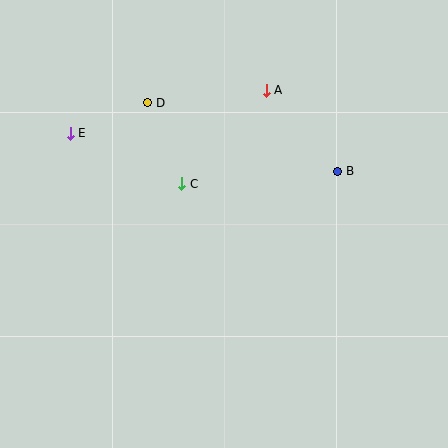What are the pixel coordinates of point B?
Point B is at (338, 171).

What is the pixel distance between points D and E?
The distance between D and E is 83 pixels.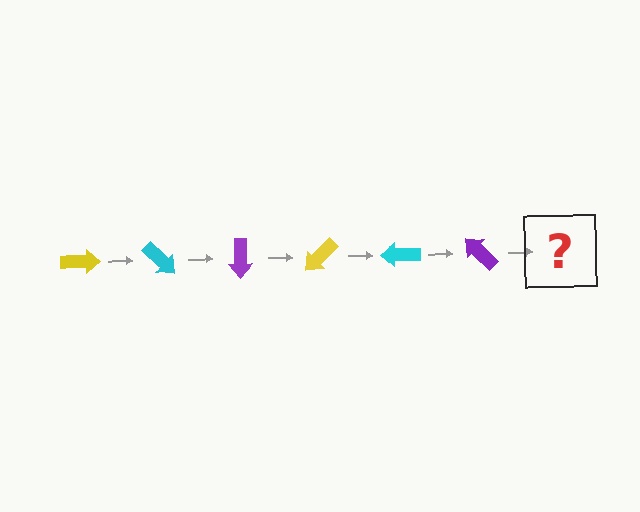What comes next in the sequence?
The next element should be a yellow arrow, rotated 270 degrees from the start.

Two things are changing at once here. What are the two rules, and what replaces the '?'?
The two rules are that it rotates 45 degrees each step and the color cycles through yellow, cyan, and purple. The '?' should be a yellow arrow, rotated 270 degrees from the start.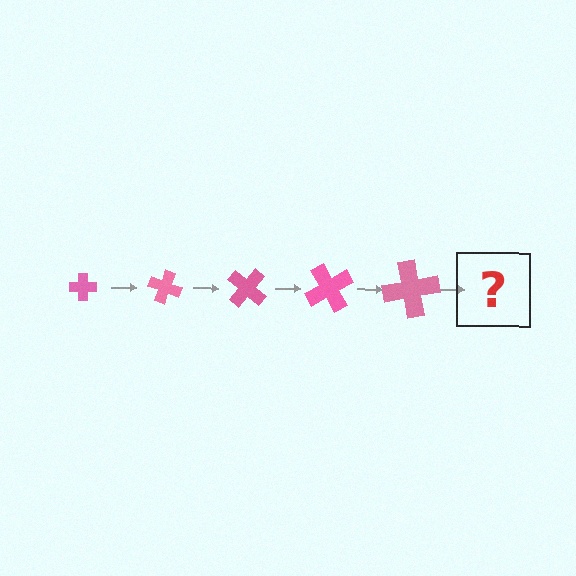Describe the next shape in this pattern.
It should be a cross, larger than the previous one and rotated 100 degrees from the start.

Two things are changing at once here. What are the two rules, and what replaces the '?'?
The two rules are that the cross grows larger each step and it rotates 20 degrees each step. The '?' should be a cross, larger than the previous one and rotated 100 degrees from the start.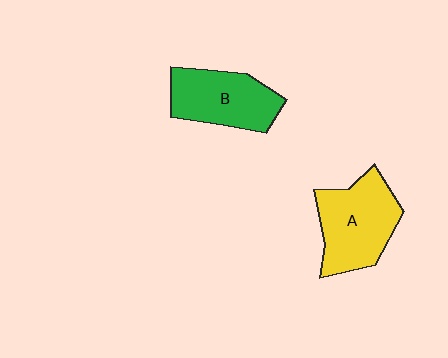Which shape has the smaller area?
Shape B (green).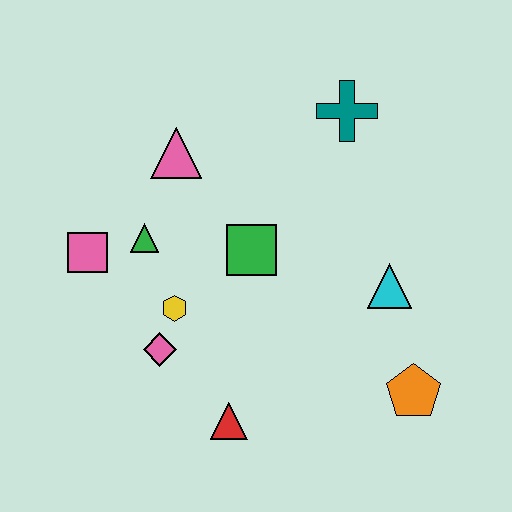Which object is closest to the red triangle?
The pink diamond is closest to the red triangle.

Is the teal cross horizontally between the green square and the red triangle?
No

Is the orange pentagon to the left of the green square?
No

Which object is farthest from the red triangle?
The teal cross is farthest from the red triangle.